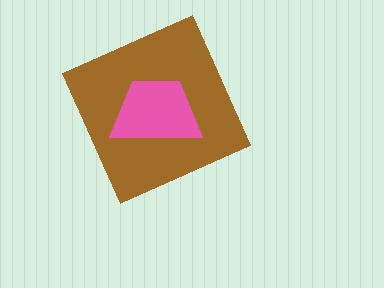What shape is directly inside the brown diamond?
The pink trapezoid.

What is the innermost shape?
The pink trapezoid.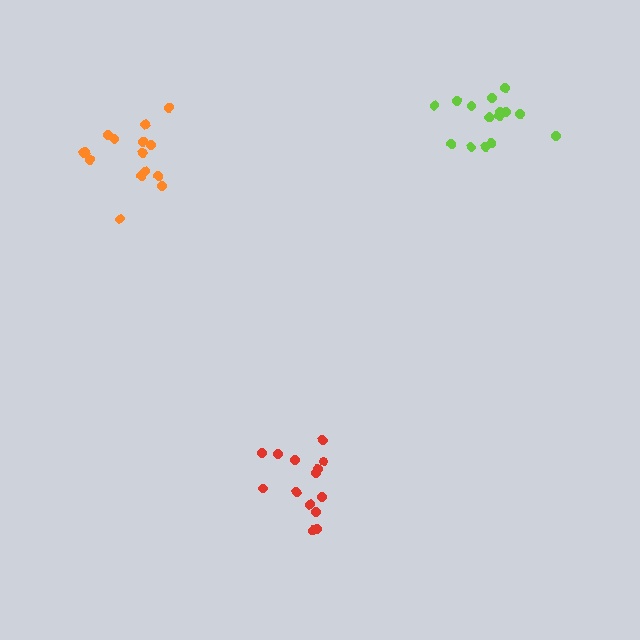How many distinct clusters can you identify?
There are 3 distinct clusters.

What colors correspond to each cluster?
The clusters are colored: red, orange, lime.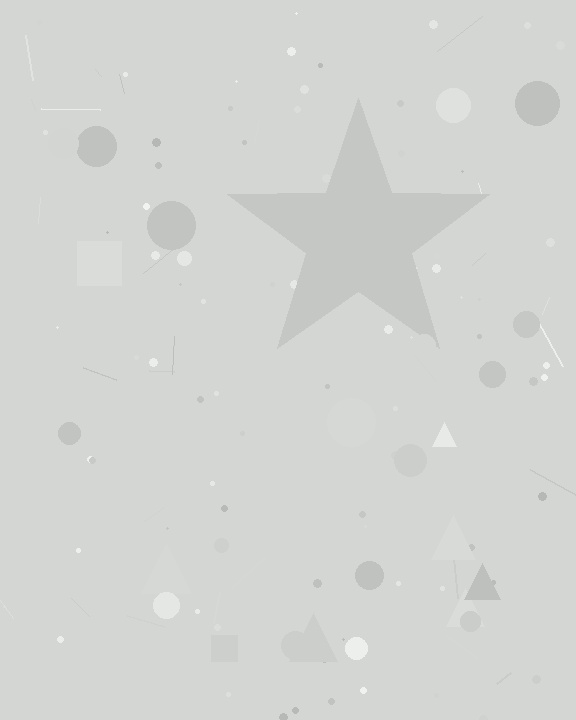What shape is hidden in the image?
A star is hidden in the image.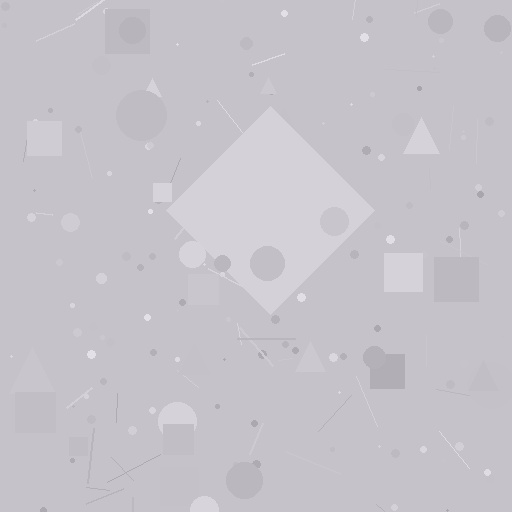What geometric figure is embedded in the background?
A diamond is embedded in the background.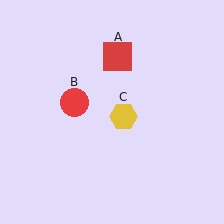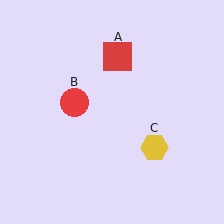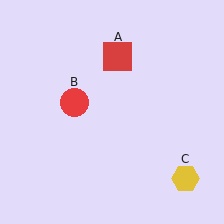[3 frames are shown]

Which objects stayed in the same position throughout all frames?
Red square (object A) and red circle (object B) remained stationary.